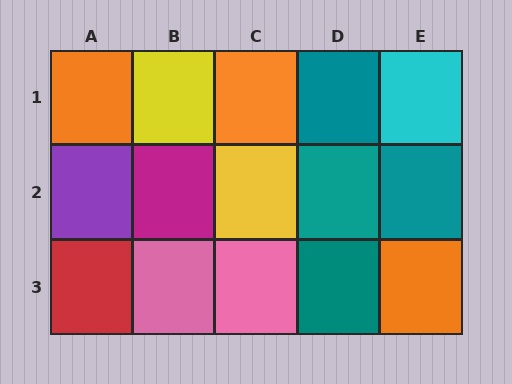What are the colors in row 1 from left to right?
Orange, yellow, orange, teal, cyan.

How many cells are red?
1 cell is red.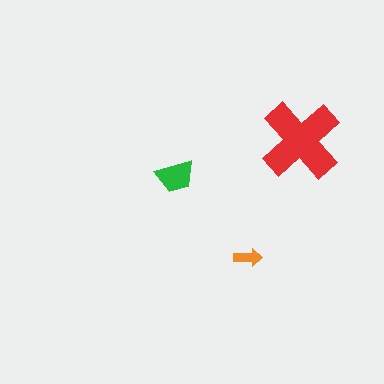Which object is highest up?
The red cross is topmost.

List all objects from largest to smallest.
The red cross, the green trapezoid, the orange arrow.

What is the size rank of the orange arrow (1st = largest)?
3rd.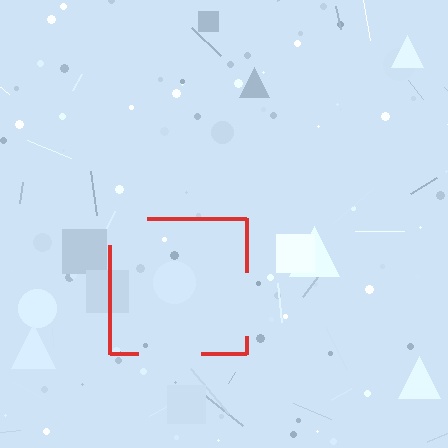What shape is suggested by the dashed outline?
The dashed outline suggests a square.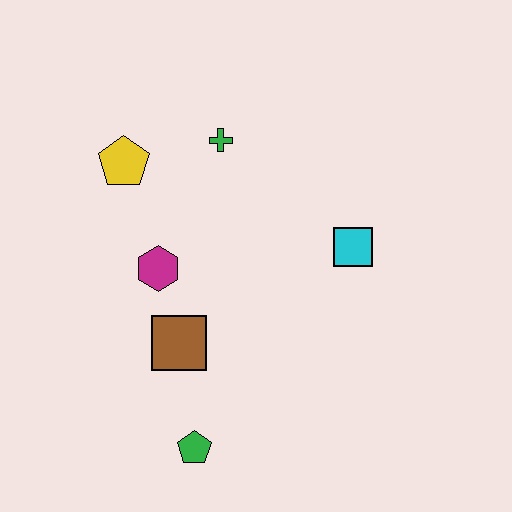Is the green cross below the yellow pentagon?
No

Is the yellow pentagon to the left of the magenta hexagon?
Yes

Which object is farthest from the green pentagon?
The green cross is farthest from the green pentagon.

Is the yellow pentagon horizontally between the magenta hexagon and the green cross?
No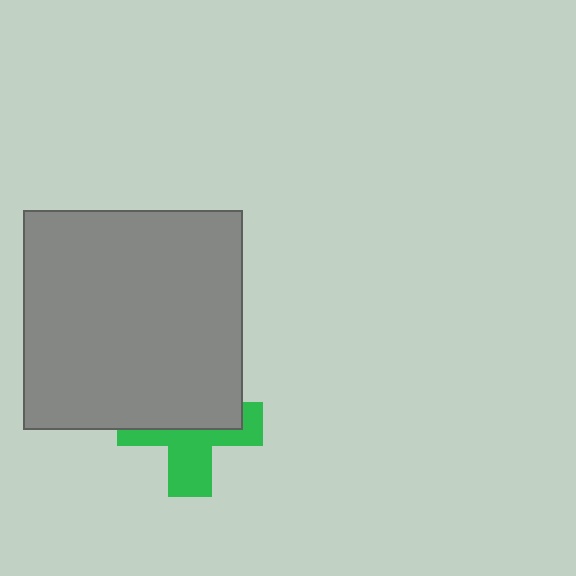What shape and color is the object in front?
The object in front is a gray square.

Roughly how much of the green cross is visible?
About half of it is visible (roughly 48%).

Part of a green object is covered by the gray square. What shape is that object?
It is a cross.